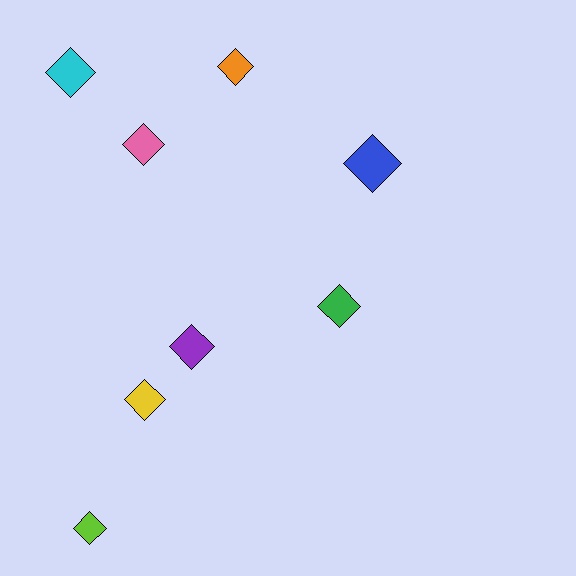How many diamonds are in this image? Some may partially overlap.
There are 8 diamonds.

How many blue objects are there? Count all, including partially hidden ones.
There is 1 blue object.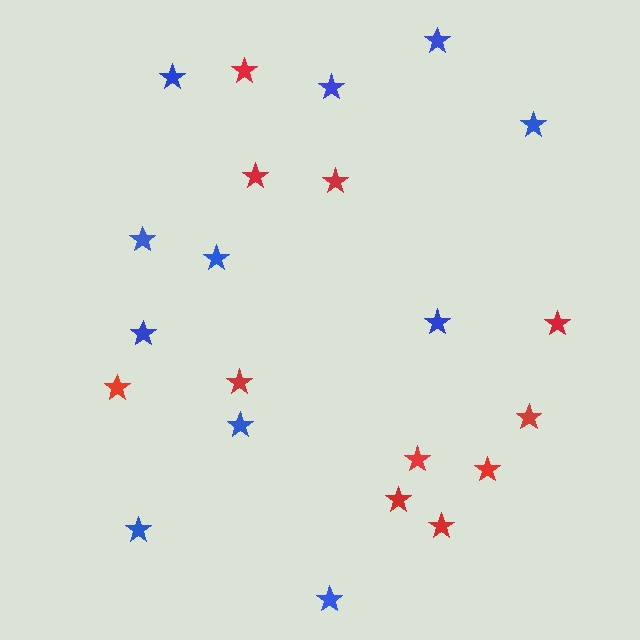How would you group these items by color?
There are 2 groups: one group of blue stars (11) and one group of red stars (11).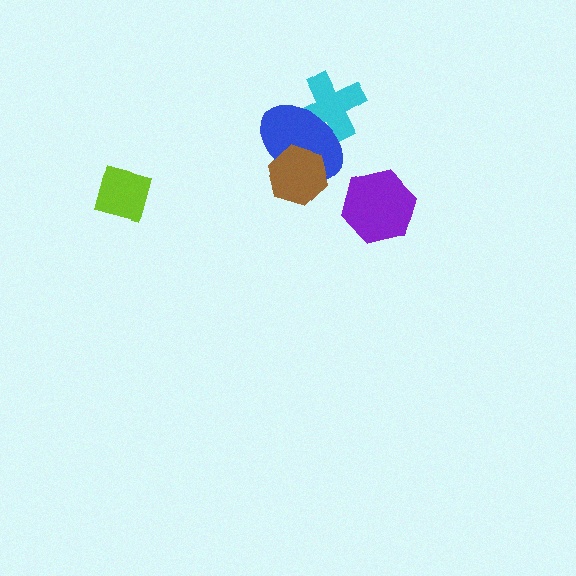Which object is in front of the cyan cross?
The blue ellipse is in front of the cyan cross.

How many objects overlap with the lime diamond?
0 objects overlap with the lime diamond.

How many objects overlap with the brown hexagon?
1 object overlaps with the brown hexagon.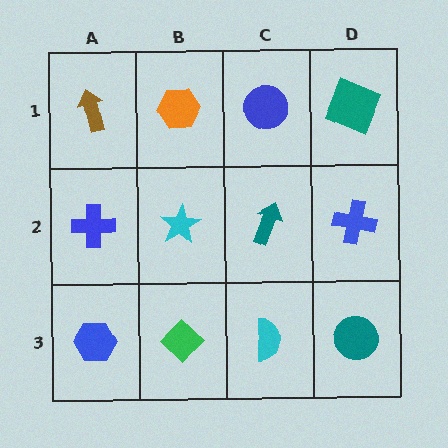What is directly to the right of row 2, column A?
A cyan star.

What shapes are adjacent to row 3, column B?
A cyan star (row 2, column B), a blue hexagon (row 3, column A), a cyan semicircle (row 3, column C).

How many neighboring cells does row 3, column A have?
2.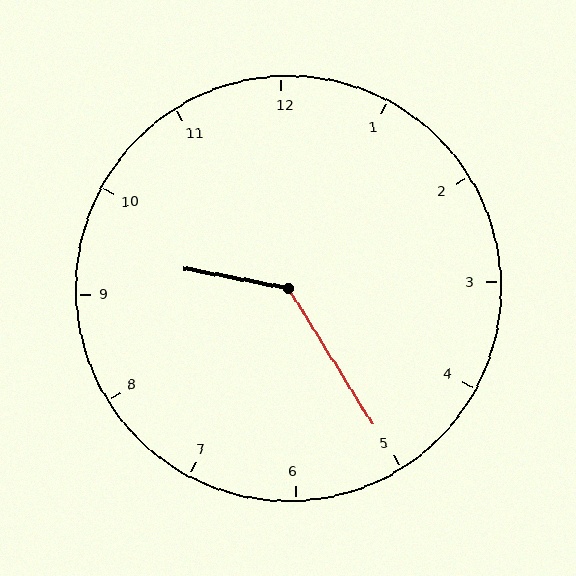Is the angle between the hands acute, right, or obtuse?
It is obtuse.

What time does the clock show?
9:25.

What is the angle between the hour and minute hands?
Approximately 132 degrees.